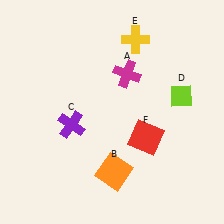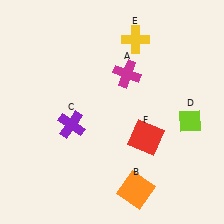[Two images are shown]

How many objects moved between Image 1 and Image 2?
2 objects moved between the two images.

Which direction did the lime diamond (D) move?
The lime diamond (D) moved down.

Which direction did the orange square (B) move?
The orange square (B) moved right.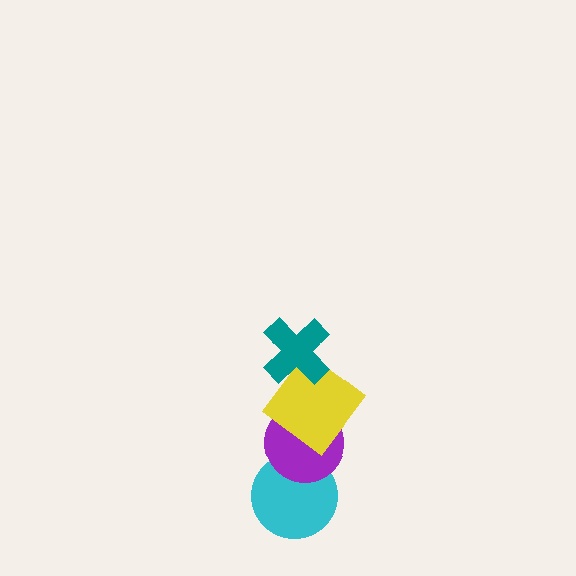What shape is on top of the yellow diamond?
The teal cross is on top of the yellow diamond.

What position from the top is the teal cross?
The teal cross is 1st from the top.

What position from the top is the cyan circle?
The cyan circle is 4th from the top.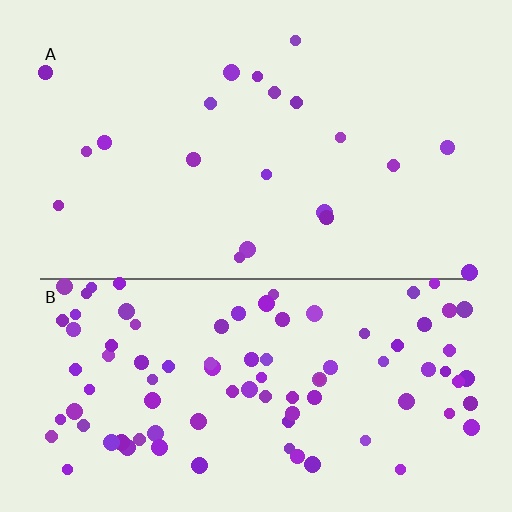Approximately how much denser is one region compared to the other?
Approximately 4.5× — region B over region A.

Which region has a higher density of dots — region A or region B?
B (the bottom).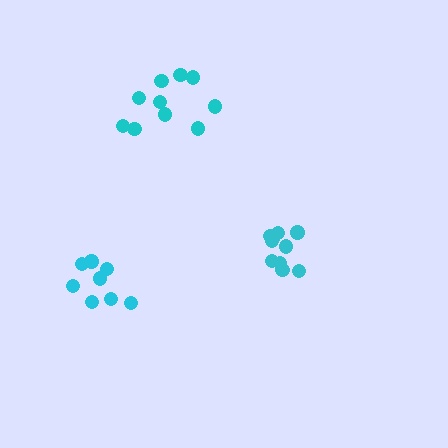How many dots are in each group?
Group 1: 10 dots, Group 2: 8 dots, Group 3: 10 dots (28 total).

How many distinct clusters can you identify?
There are 3 distinct clusters.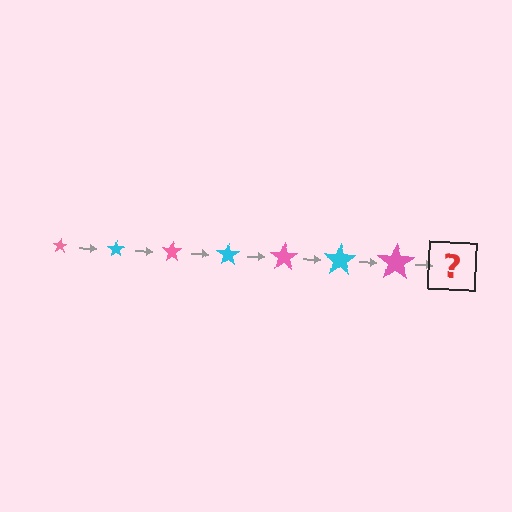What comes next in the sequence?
The next element should be a cyan star, larger than the previous one.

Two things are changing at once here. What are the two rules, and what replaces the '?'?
The two rules are that the star grows larger each step and the color cycles through pink and cyan. The '?' should be a cyan star, larger than the previous one.